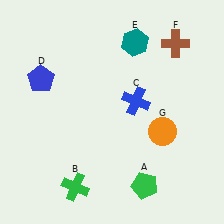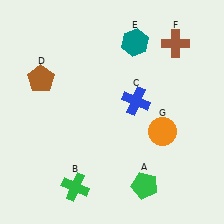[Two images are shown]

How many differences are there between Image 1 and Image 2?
There is 1 difference between the two images.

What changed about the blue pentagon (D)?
In Image 1, D is blue. In Image 2, it changed to brown.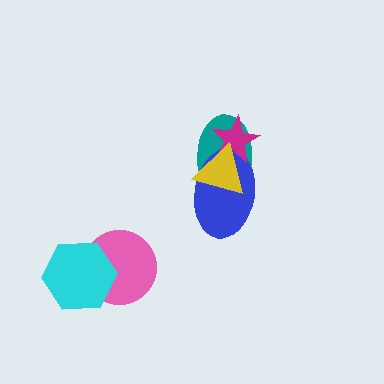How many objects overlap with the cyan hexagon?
1 object overlaps with the cyan hexagon.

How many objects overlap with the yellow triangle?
3 objects overlap with the yellow triangle.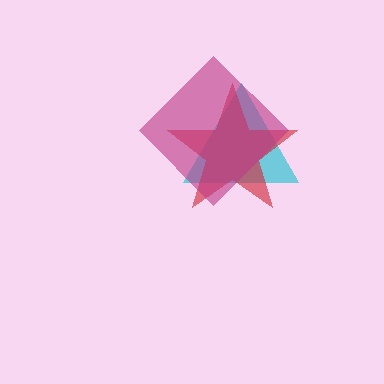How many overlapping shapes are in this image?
There are 3 overlapping shapes in the image.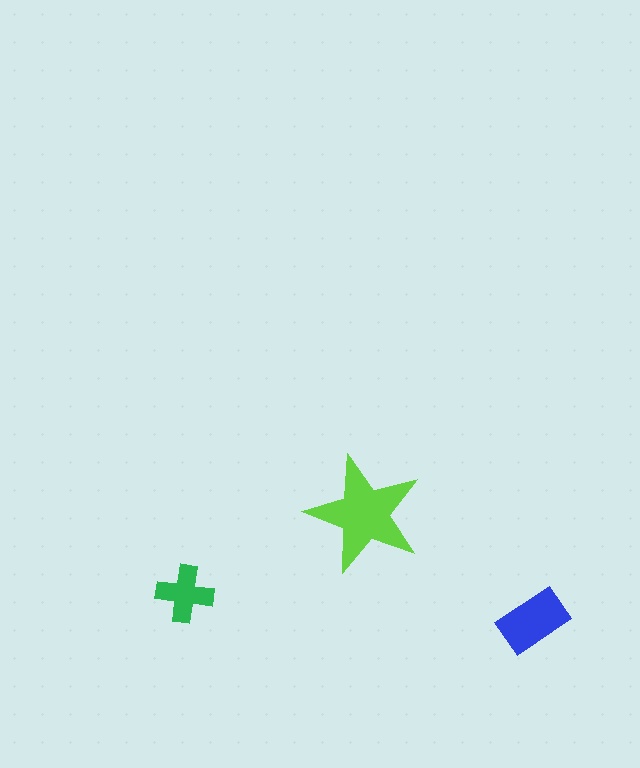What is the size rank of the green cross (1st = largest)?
3rd.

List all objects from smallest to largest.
The green cross, the blue rectangle, the lime star.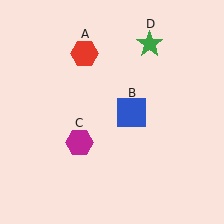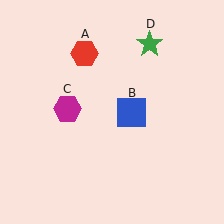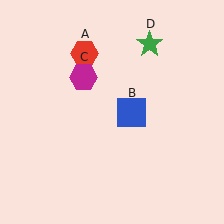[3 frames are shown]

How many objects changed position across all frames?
1 object changed position: magenta hexagon (object C).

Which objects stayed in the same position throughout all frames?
Red hexagon (object A) and blue square (object B) and green star (object D) remained stationary.